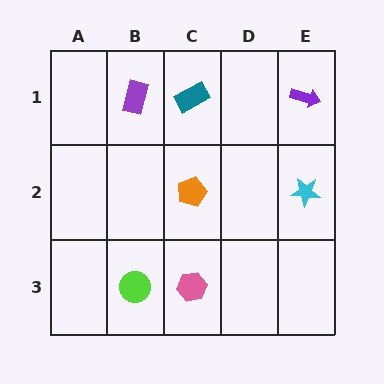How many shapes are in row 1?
3 shapes.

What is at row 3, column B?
A lime circle.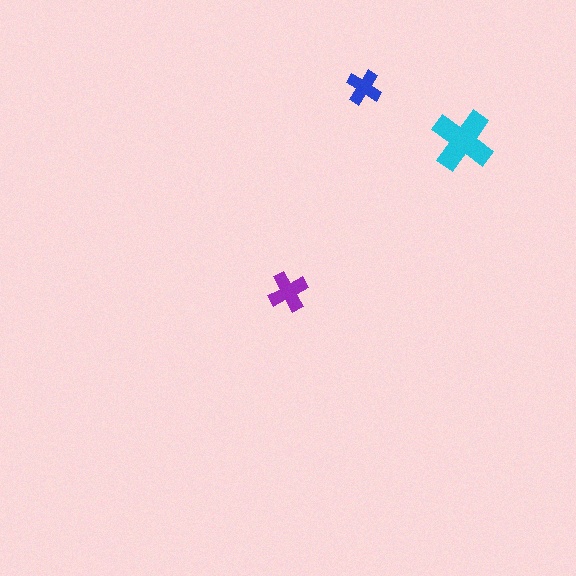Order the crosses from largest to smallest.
the cyan one, the purple one, the blue one.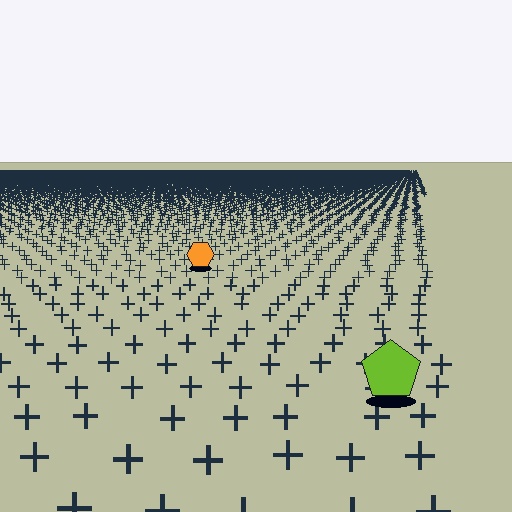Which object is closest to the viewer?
The lime pentagon is closest. The texture marks near it are larger and more spread out.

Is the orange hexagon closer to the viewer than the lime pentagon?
No. The lime pentagon is closer — you can tell from the texture gradient: the ground texture is coarser near it.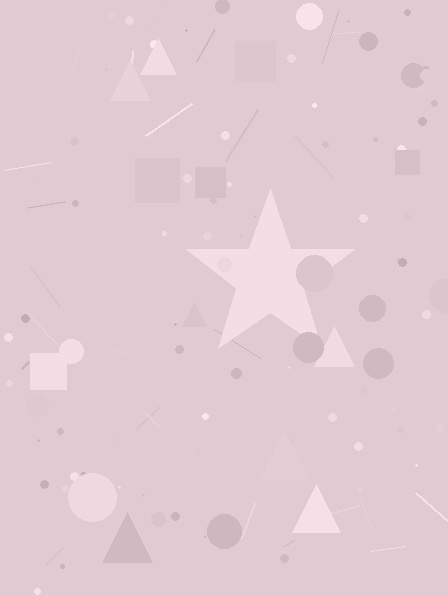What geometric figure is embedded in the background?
A star is embedded in the background.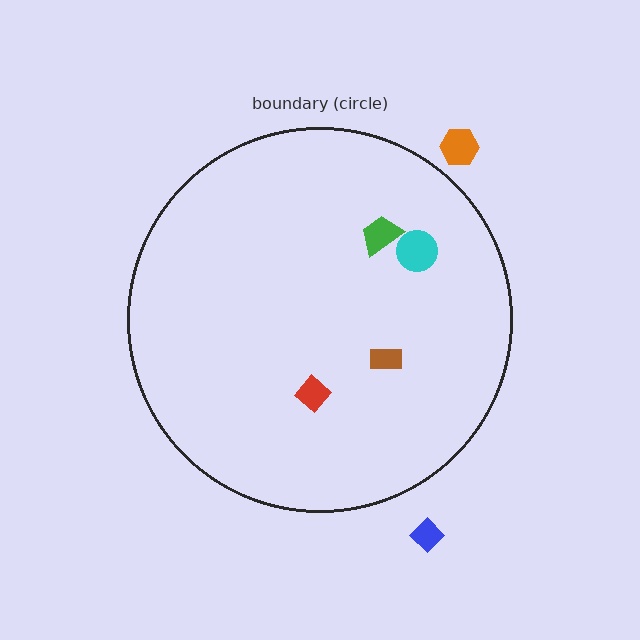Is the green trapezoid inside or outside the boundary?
Inside.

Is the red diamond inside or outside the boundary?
Inside.